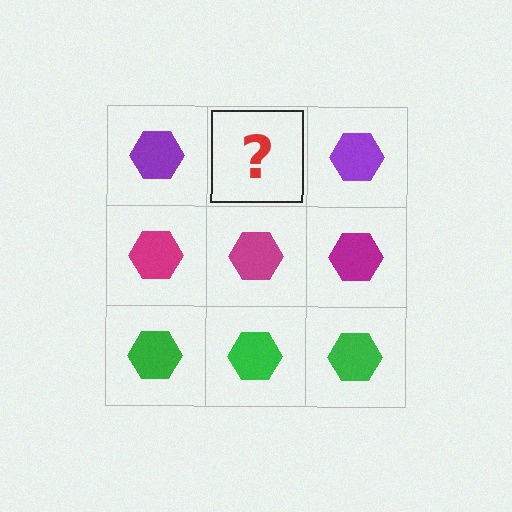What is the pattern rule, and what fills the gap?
The rule is that each row has a consistent color. The gap should be filled with a purple hexagon.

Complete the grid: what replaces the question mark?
The question mark should be replaced with a purple hexagon.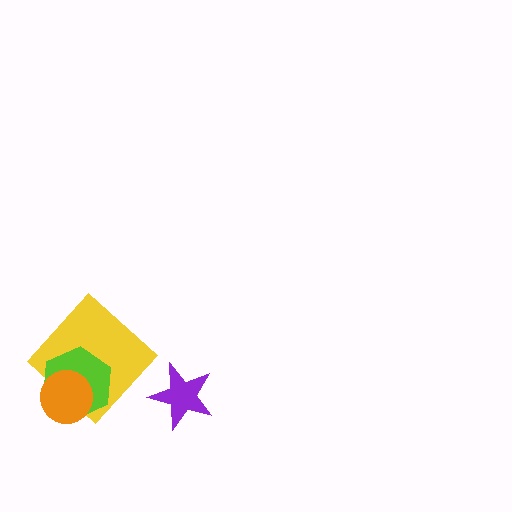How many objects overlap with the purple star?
0 objects overlap with the purple star.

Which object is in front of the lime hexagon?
The orange circle is in front of the lime hexagon.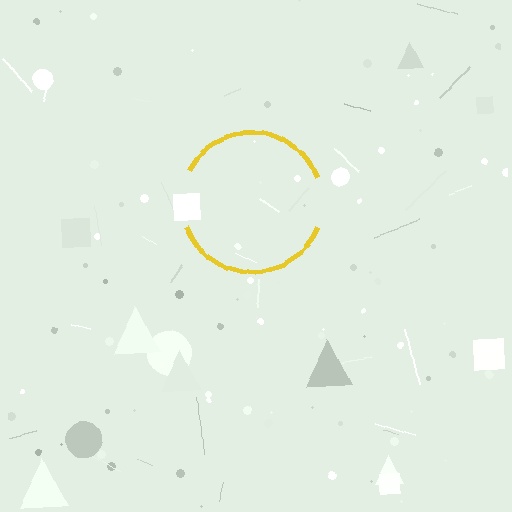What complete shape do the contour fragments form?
The contour fragments form a circle.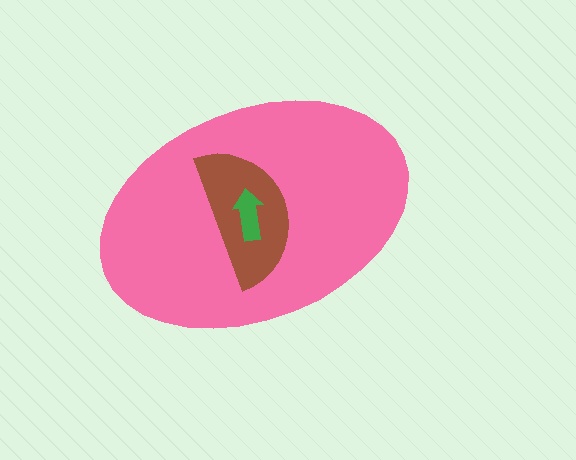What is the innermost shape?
The green arrow.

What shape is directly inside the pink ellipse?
The brown semicircle.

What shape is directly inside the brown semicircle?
The green arrow.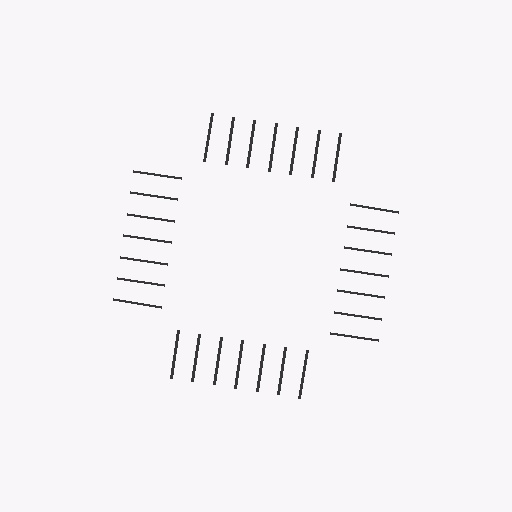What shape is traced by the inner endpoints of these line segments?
An illusory square — the line segments terminate on its edges but no continuous stroke is drawn.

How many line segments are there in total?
28 — 7 along each of the 4 edges.